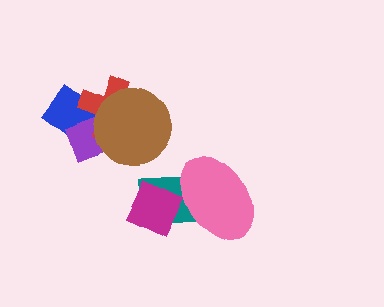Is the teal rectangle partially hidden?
Yes, it is partially covered by another shape.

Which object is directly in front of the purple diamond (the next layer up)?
The red cross is directly in front of the purple diamond.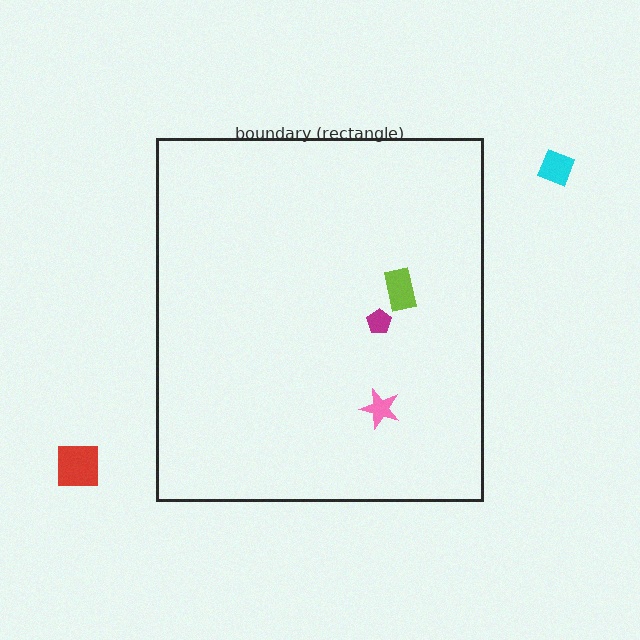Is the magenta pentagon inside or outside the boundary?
Inside.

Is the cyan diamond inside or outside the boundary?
Outside.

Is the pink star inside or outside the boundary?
Inside.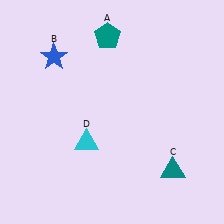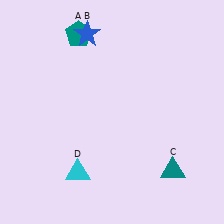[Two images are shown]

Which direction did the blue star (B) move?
The blue star (B) moved right.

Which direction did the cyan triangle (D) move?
The cyan triangle (D) moved down.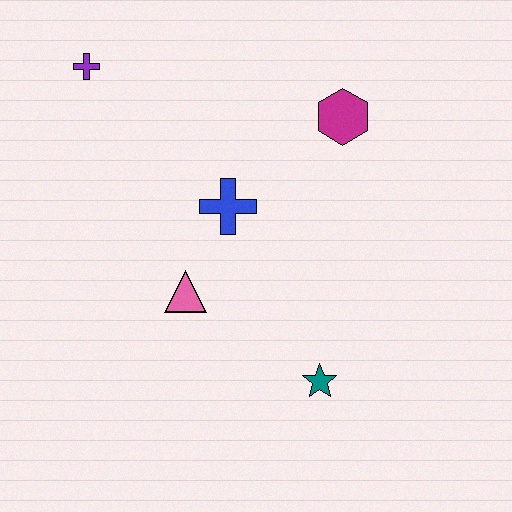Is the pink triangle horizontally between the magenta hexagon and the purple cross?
Yes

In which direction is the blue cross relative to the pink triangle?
The blue cross is above the pink triangle.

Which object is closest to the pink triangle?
The blue cross is closest to the pink triangle.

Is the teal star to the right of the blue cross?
Yes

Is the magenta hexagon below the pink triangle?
No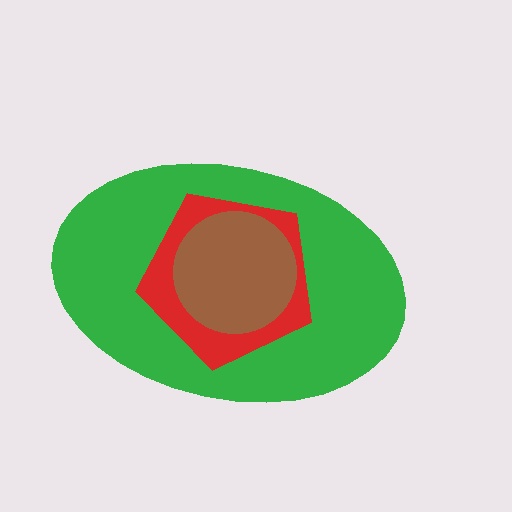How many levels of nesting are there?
3.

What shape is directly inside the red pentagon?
The brown circle.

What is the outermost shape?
The green ellipse.